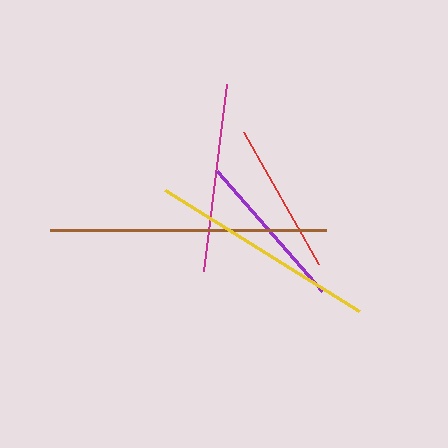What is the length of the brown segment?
The brown segment is approximately 276 pixels long.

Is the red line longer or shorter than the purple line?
The purple line is longer than the red line.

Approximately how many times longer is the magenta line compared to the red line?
The magenta line is approximately 1.2 times the length of the red line.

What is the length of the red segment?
The red segment is approximately 151 pixels long.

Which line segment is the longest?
The brown line is the longest at approximately 276 pixels.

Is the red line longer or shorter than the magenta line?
The magenta line is longer than the red line.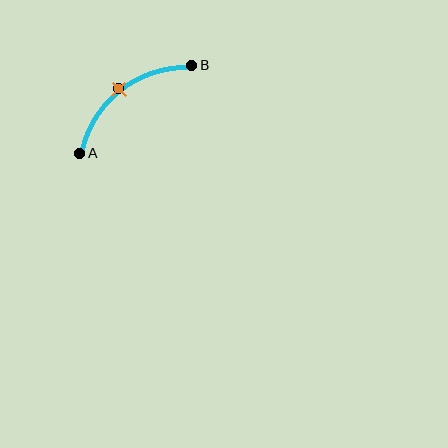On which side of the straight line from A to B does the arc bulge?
The arc bulges above and to the left of the straight line connecting A and B.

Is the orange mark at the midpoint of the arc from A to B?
Yes. The orange mark lies on the arc at equal arc-length from both A and B — it is the arc midpoint.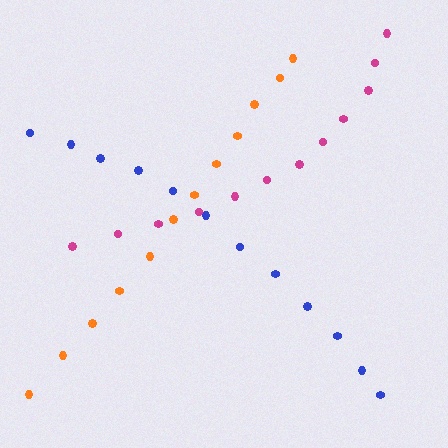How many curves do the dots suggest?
There are 3 distinct paths.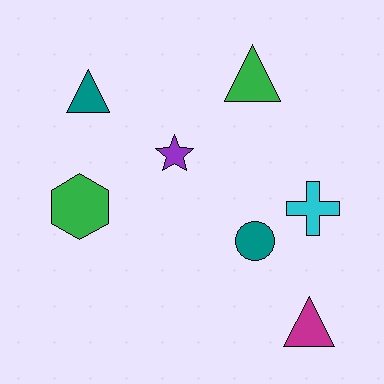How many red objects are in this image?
There are no red objects.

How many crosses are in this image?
There is 1 cross.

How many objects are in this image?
There are 7 objects.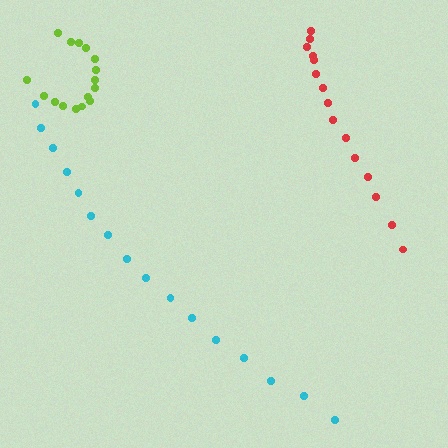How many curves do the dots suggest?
There are 3 distinct paths.